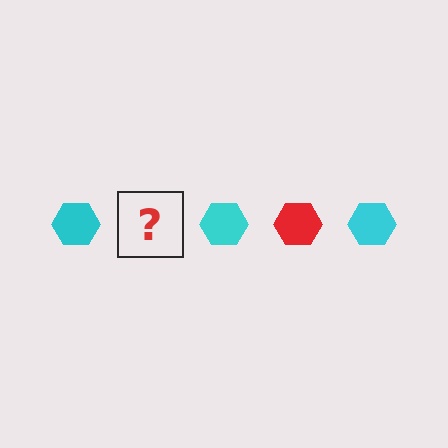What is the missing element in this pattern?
The missing element is a red hexagon.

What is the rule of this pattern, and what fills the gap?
The rule is that the pattern cycles through cyan, red hexagons. The gap should be filled with a red hexagon.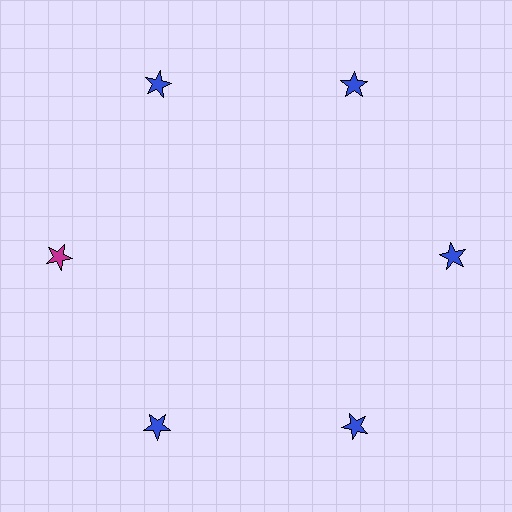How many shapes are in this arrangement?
There are 6 shapes arranged in a ring pattern.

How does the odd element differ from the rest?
It has a different color: magenta instead of blue.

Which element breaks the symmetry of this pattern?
The magenta star at roughly the 9 o'clock position breaks the symmetry. All other shapes are blue stars.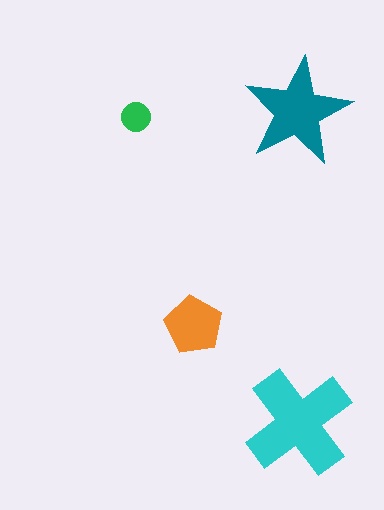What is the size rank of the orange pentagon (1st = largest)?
3rd.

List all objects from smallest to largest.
The green circle, the orange pentagon, the teal star, the cyan cross.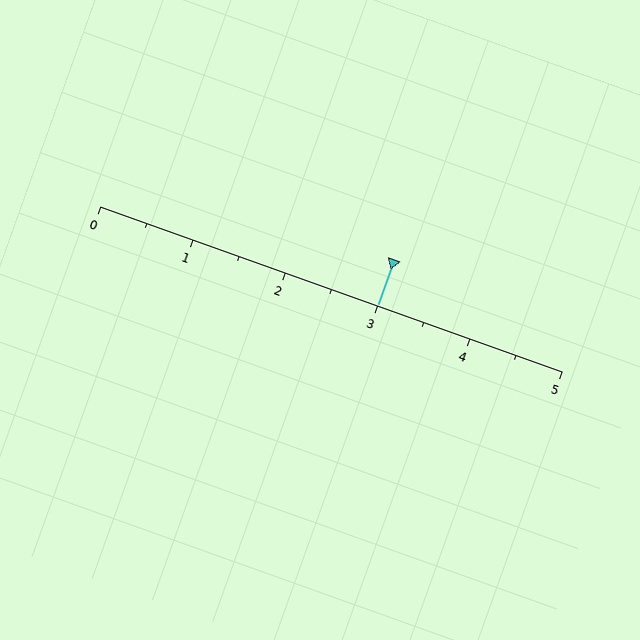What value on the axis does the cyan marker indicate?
The marker indicates approximately 3.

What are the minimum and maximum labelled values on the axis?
The axis runs from 0 to 5.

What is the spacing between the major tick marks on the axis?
The major ticks are spaced 1 apart.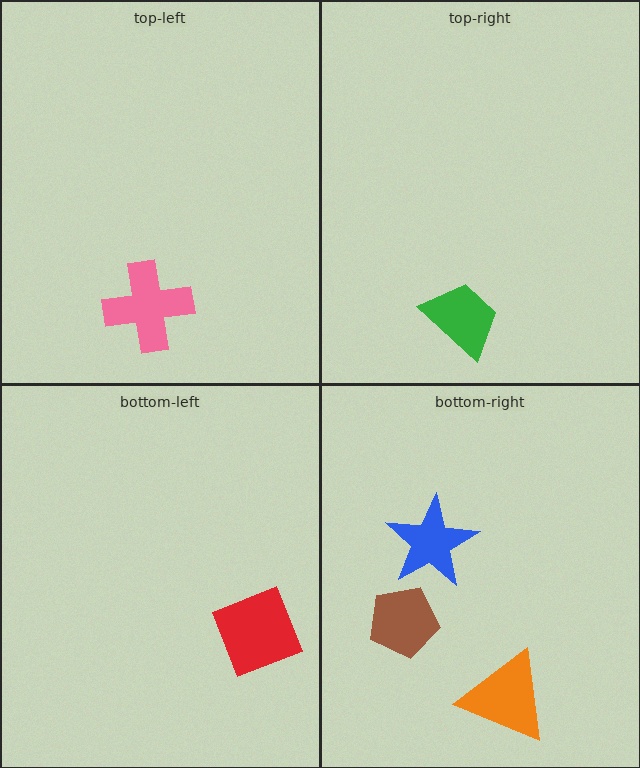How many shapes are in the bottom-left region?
1.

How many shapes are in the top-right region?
1.